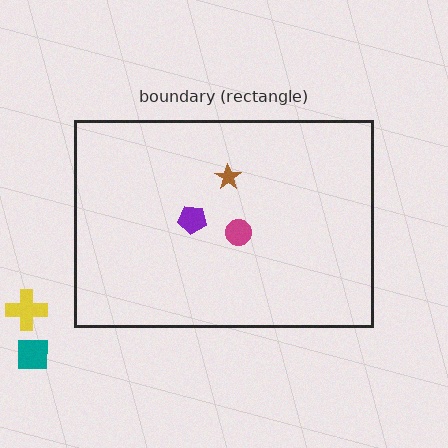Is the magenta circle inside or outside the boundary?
Inside.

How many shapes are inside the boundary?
3 inside, 2 outside.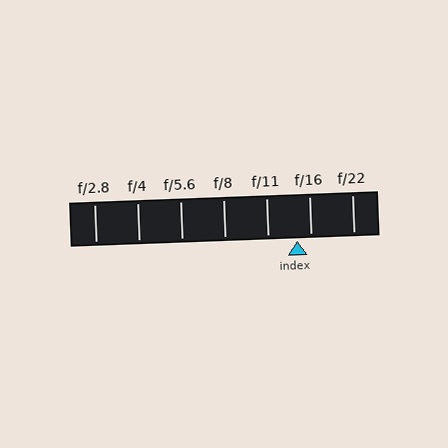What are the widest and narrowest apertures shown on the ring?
The widest aperture shown is f/2.8 and the narrowest is f/22.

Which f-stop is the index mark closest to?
The index mark is closest to f/16.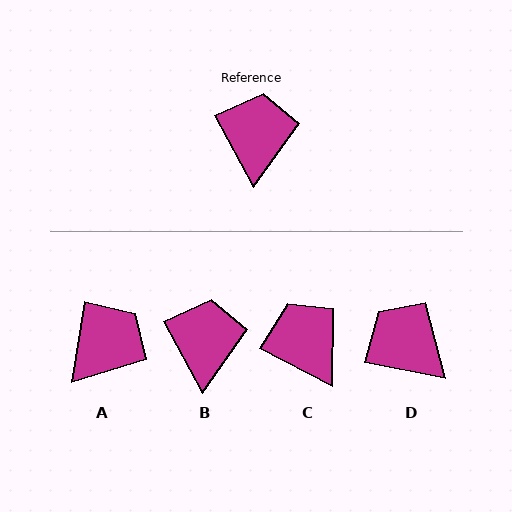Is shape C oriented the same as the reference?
No, it is off by about 34 degrees.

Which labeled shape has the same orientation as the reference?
B.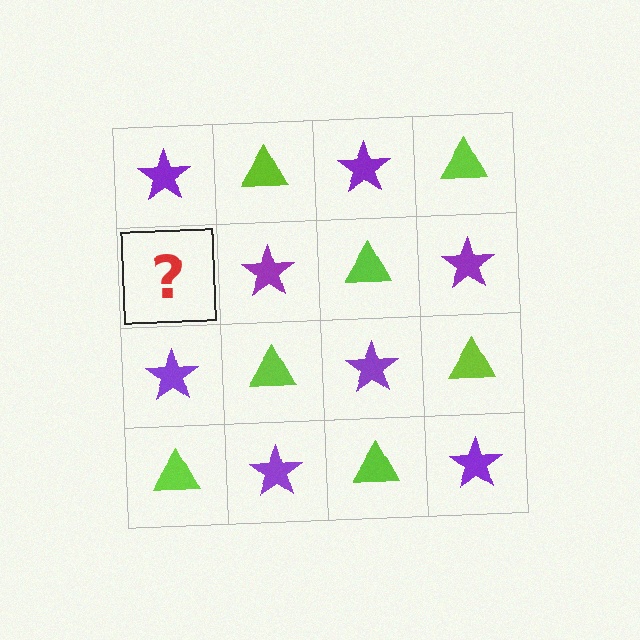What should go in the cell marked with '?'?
The missing cell should contain a lime triangle.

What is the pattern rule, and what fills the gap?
The rule is that it alternates purple star and lime triangle in a checkerboard pattern. The gap should be filled with a lime triangle.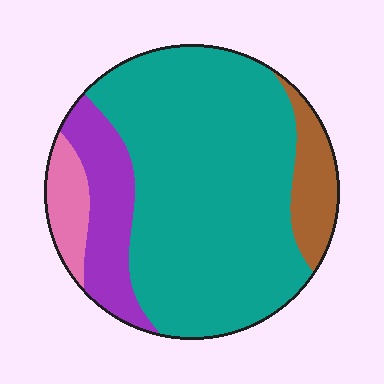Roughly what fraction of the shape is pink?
Pink takes up about one tenth (1/10) of the shape.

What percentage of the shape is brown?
Brown covers around 10% of the shape.